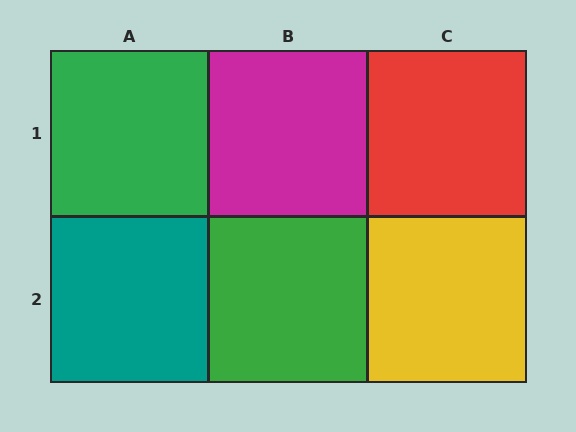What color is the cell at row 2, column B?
Green.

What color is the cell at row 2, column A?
Teal.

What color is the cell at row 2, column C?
Yellow.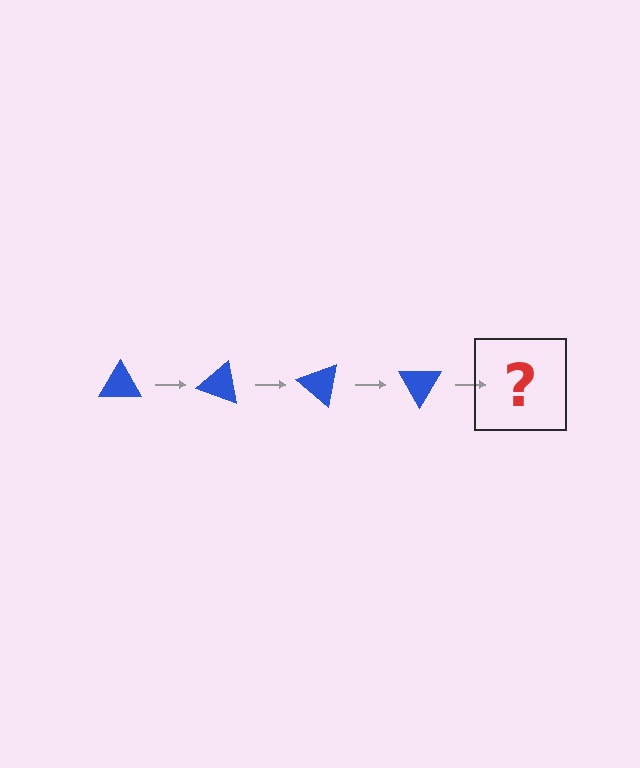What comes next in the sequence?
The next element should be a blue triangle rotated 80 degrees.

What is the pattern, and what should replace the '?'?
The pattern is that the triangle rotates 20 degrees each step. The '?' should be a blue triangle rotated 80 degrees.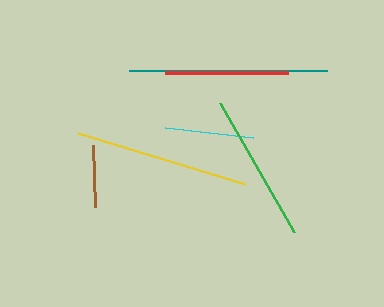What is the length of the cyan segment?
The cyan segment is approximately 89 pixels long.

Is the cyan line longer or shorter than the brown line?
The cyan line is longer than the brown line.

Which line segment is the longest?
The teal line is the longest at approximately 198 pixels.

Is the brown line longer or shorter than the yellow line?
The yellow line is longer than the brown line.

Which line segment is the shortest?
The brown line is the shortest at approximately 62 pixels.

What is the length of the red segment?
The red segment is approximately 123 pixels long.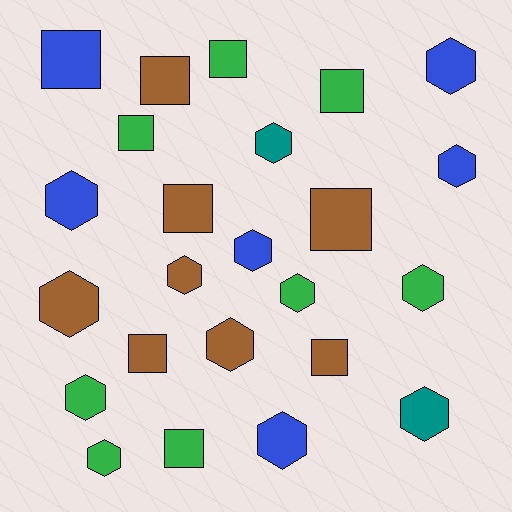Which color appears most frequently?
Green, with 8 objects.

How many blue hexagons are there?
There are 5 blue hexagons.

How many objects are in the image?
There are 24 objects.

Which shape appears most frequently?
Hexagon, with 14 objects.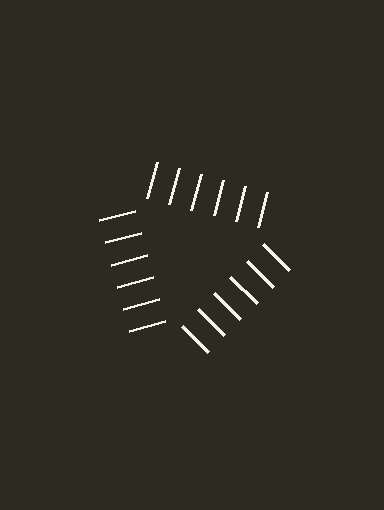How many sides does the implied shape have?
3 sides — the line-ends trace a triangle.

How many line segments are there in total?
18 — 6 along each of the 3 edges.